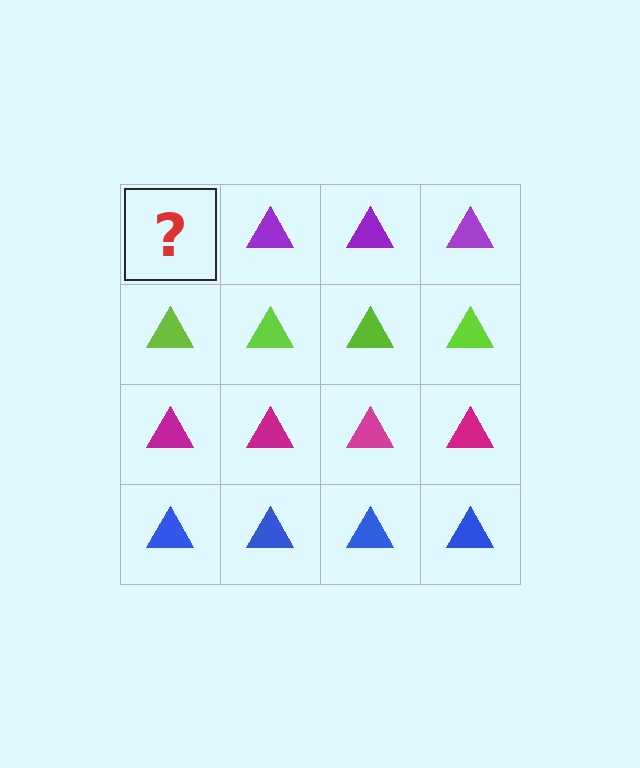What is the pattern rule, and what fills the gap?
The rule is that each row has a consistent color. The gap should be filled with a purple triangle.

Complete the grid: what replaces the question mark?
The question mark should be replaced with a purple triangle.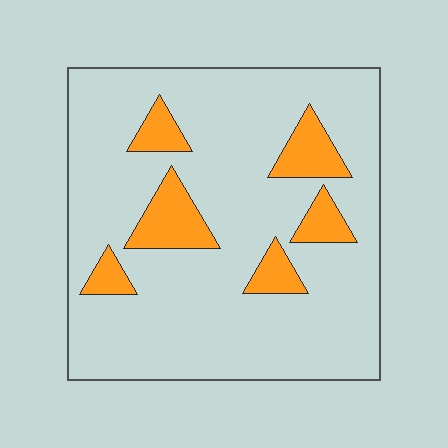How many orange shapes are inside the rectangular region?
6.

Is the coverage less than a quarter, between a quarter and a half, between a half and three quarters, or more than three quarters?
Less than a quarter.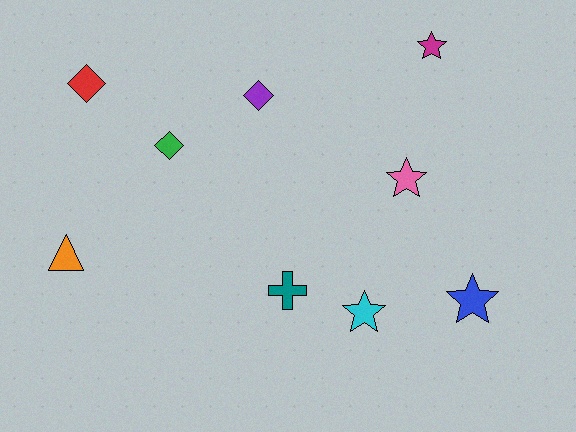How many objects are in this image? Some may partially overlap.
There are 9 objects.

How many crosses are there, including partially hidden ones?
There is 1 cross.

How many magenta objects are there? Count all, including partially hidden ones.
There is 1 magenta object.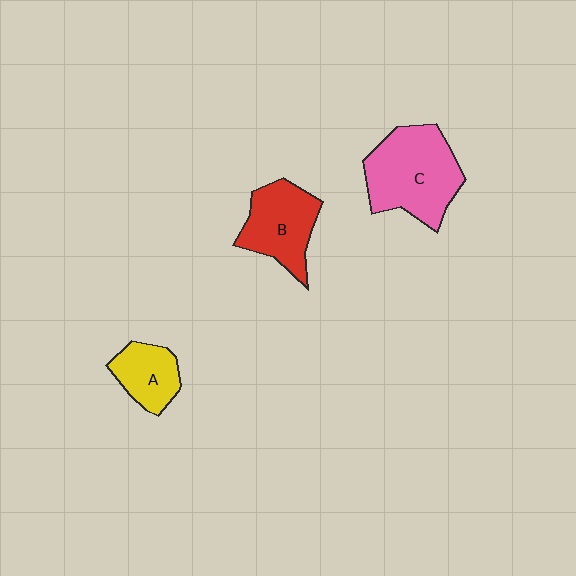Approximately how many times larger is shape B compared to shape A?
Approximately 1.5 times.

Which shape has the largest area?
Shape C (pink).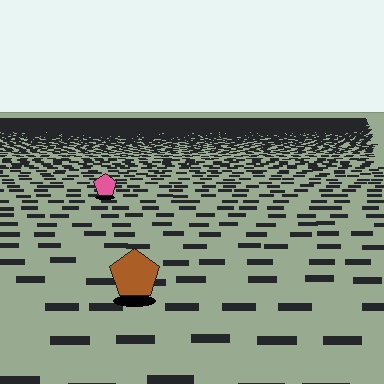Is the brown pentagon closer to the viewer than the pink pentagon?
Yes. The brown pentagon is closer — you can tell from the texture gradient: the ground texture is coarser near it.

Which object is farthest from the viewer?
The pink pentagon is farthest from the viewer. It appears smaller and the ground texture around it is denser.